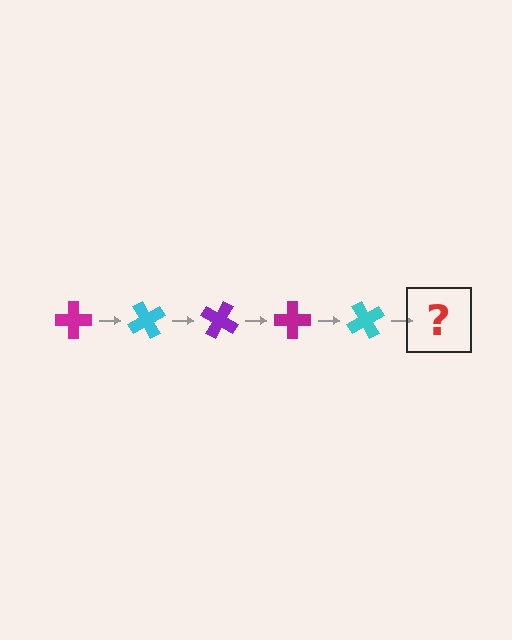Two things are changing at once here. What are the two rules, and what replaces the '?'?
The two rules are that it rotates 60 degrees each step and the color cycles through magenta, cyan, and purple. The '?' should be a purple cross, rotated 300 degrees from the start.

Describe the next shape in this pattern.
It should be a purple cross, rotated 300 degrees from the start.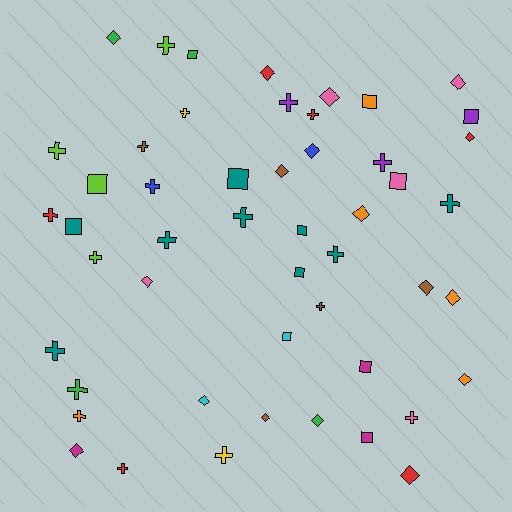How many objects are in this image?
There are 50 objects.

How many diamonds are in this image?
There are 17 diamonds.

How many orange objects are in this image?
There are 5 orange objects.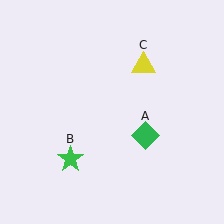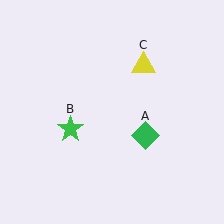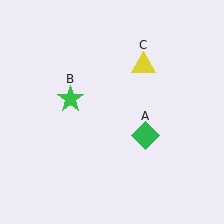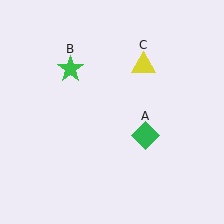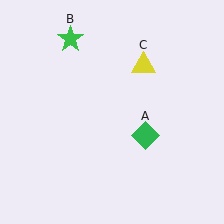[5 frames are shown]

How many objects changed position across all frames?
1 object changed position: green star (object B).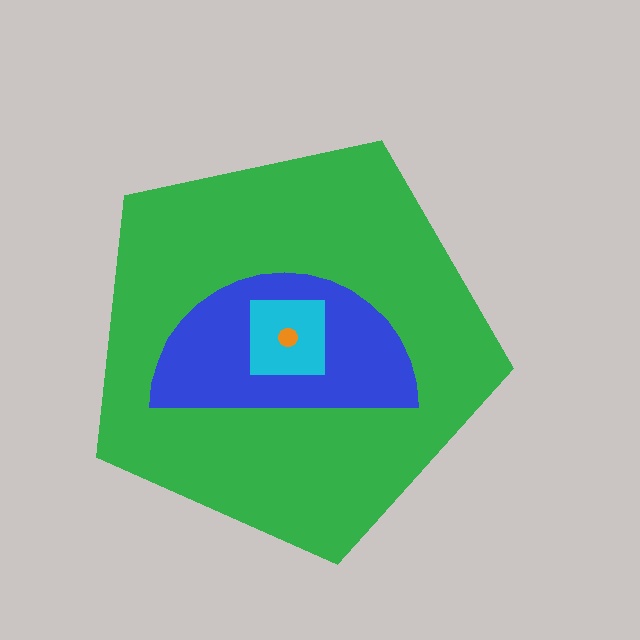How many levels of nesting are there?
4.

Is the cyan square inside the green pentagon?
Yes.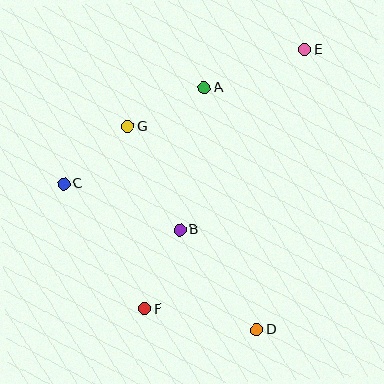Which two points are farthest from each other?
Points E and F are farthest from each other.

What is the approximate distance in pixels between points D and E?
The distance between D and E is approximately 284 pixels.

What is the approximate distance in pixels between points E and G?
The distance between E and G is approximately 193 pixels.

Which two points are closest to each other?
Points A and G are closest to each other.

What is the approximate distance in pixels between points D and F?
The distance between D and F is approximately 114 pixels.